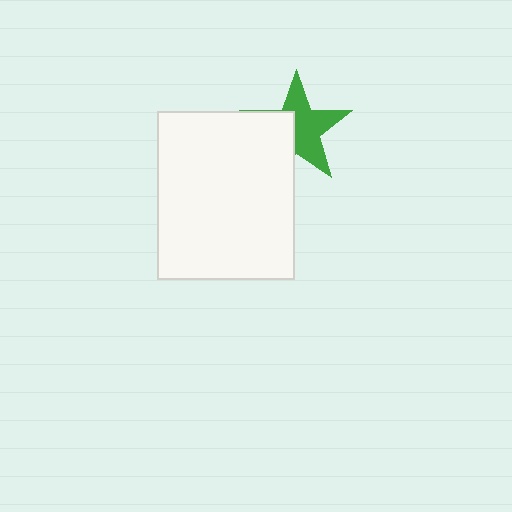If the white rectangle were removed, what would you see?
You would see the complete green star.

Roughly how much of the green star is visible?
About half of it is visible (roughly 60%).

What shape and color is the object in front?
The object in front is a white rectangle.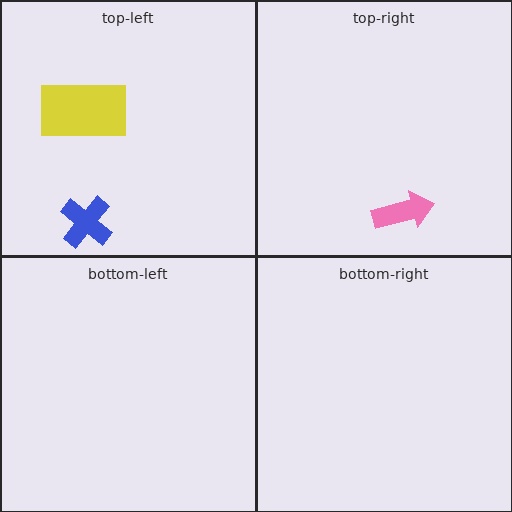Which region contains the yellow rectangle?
The top-left region.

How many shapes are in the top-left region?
2.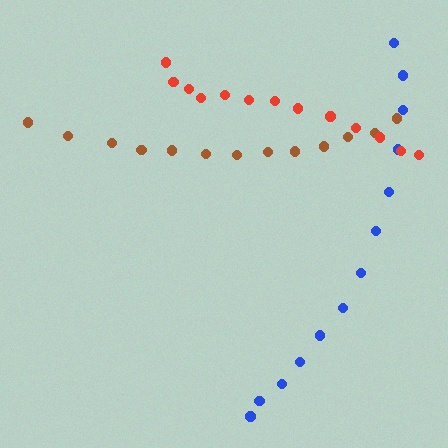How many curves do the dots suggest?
There are 3 distinct paths.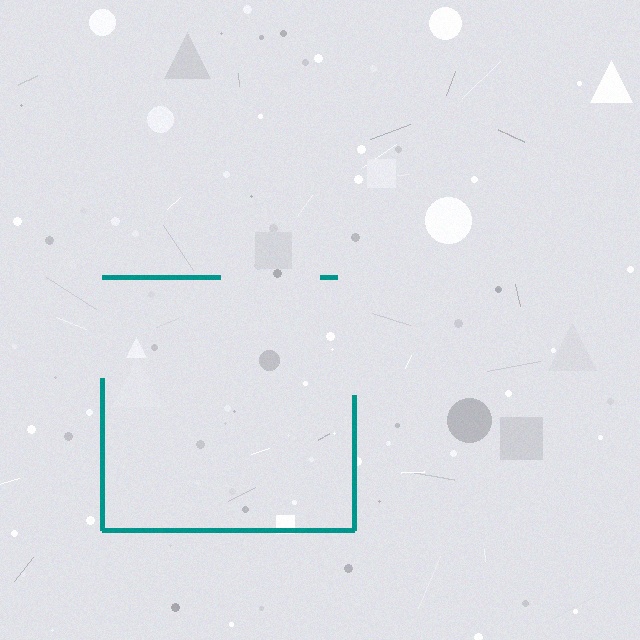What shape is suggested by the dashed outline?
The dashed outline suggests a square.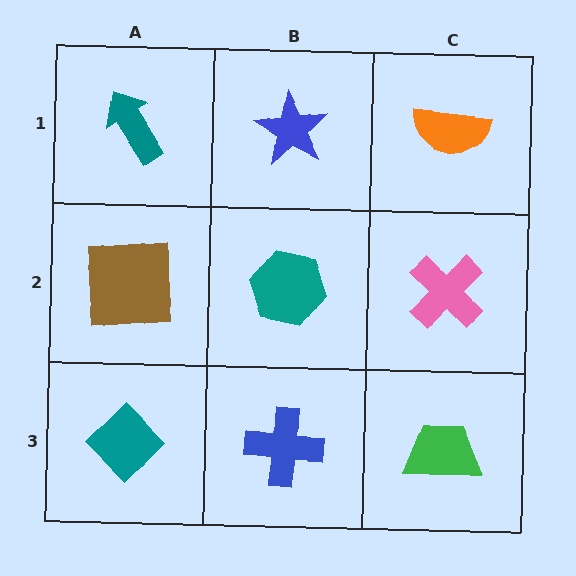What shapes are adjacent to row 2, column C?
An orange semicircle (row 1, column C), a green trapezoid (row 3, column C), a teal hexagon (row 2, column B).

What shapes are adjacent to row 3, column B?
A teal hexagon (row 2, column B), a teal diamond (row 3, column A), a green trapezoid (row 3, column C).